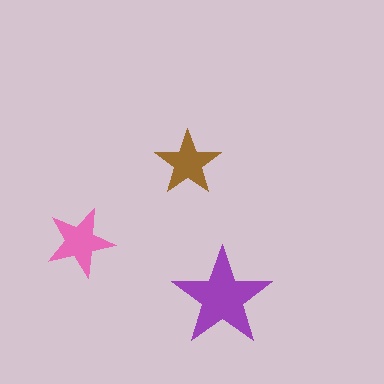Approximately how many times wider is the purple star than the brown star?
About 1.5 times wider.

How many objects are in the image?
There are 3 objects in the image.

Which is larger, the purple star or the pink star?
The purple one.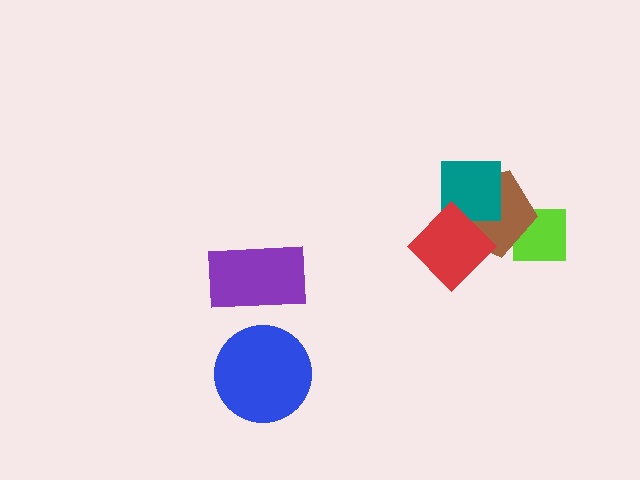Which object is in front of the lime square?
The brown pentagon is in front of the lime square.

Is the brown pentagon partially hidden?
Yes, it is partially covered by another shape.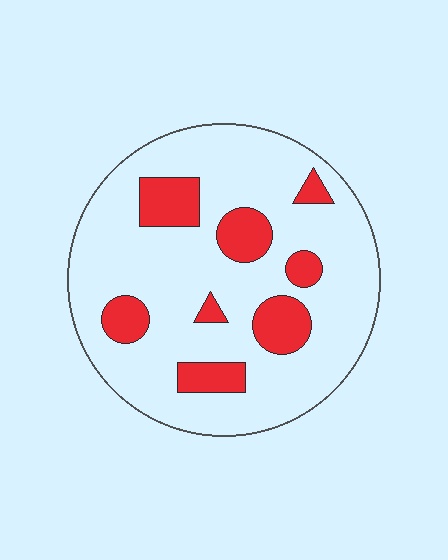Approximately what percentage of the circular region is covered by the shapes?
Approximately 20%.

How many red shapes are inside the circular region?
8.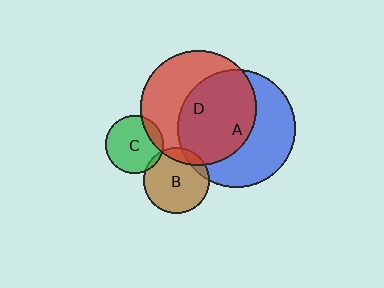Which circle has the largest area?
Circle A (blue).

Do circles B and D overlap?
Yes.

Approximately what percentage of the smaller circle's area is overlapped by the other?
Approximately 15%.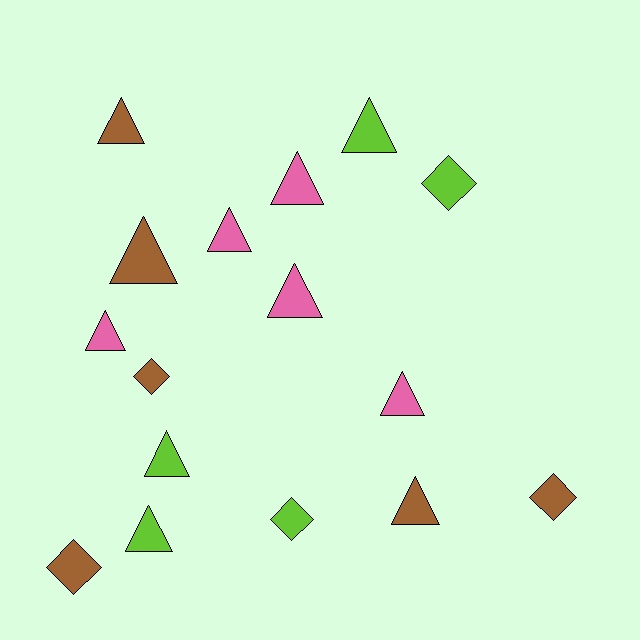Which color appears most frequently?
Brown, with 6 objects.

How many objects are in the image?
There are 16 objects.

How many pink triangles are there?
There are 5 pink triangles.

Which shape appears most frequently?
Triangle, with 11 objects.